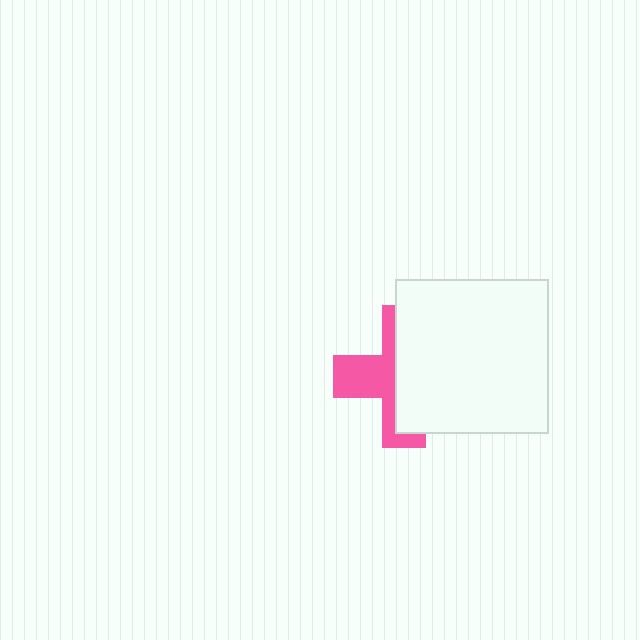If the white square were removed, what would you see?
You would see the complete pink cross.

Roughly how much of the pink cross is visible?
A small part of it is visible (roughly 43%).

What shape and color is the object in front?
The object in front is a white square.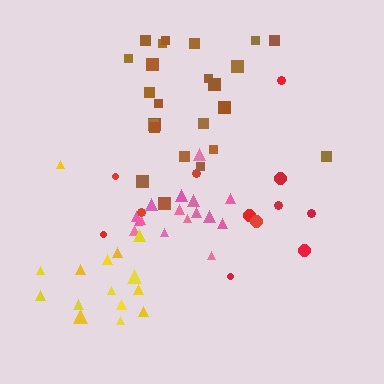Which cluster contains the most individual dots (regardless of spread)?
Brown (24).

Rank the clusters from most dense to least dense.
pink, yellow, brown, red.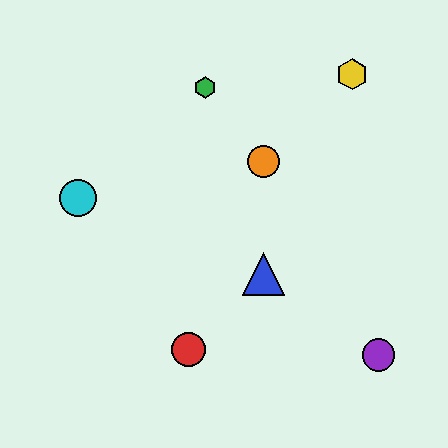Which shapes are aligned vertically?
The blue triangle, the orange circle are aligned vertically.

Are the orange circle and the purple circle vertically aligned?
No, the orange circle is at x≈263 and the purple circle is at x≈379.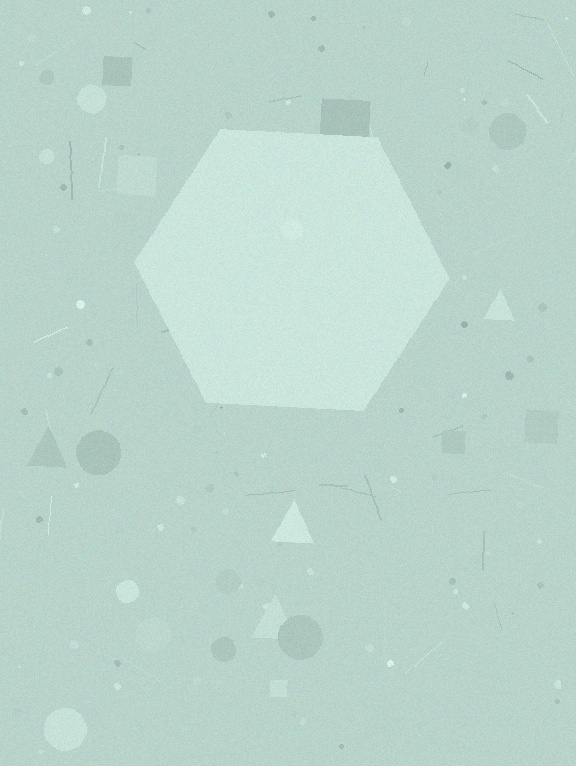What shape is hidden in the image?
A hexagon is hidden in the image.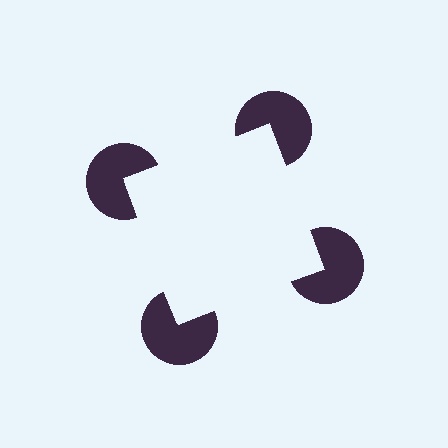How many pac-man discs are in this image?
There are 4 — one at each vertex of the illusory square.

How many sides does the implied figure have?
4 sides.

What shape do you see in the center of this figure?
An illusory square — its edges are inferred from the aligned wedge cuts in the pac-man discs, not physically drawn.